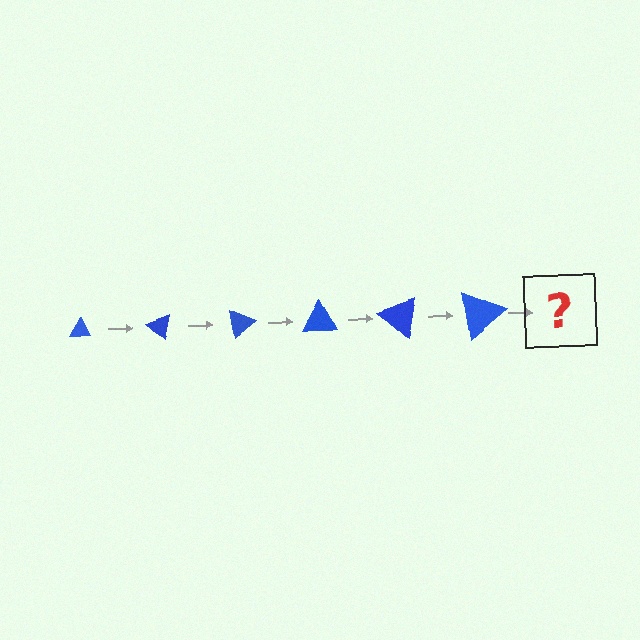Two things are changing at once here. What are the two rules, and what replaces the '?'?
The two rules are that the triangle grows larger each step and it rotates 40 degrees each step. The '?' should be a triangle, larger than the previous one and rotated 240 degrees from the start.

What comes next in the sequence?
The next element should be a triangle, larger than the previous one and rotated 240 degrees from the start.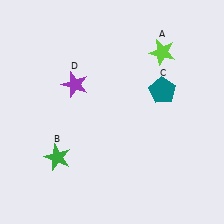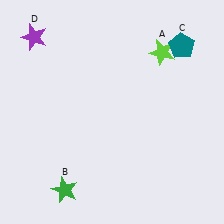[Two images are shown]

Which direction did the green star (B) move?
The green star (B) moved down.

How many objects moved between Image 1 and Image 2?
3 objects moved between the two images.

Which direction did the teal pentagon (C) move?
The teal pentagon (C) moved up.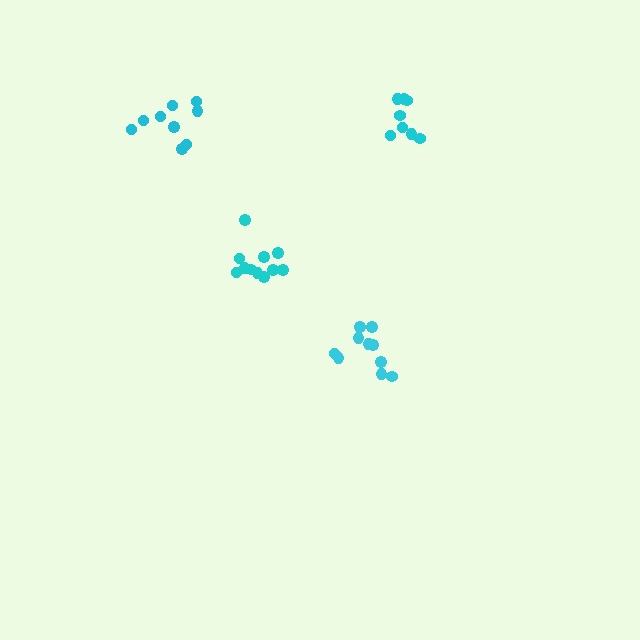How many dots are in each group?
Group 1: 11 dots, Group 2: 8 dots, Group 3: 10 dots, Group 4: 9 dots (38 total).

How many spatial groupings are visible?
There are 4 spatial groupings.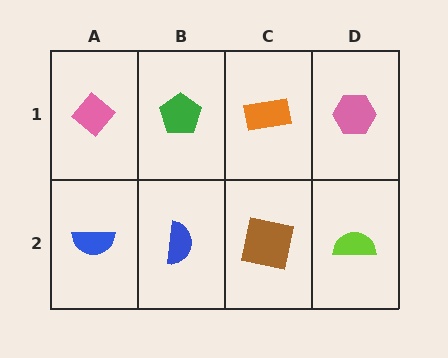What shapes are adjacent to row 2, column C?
An orange rectangle (row 1, column C), a blue semicircle (row 2, column B), a lime semicircle (row 2, column D).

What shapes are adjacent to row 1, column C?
A brown square (row 2, column C), a green pentagon (row 1, column B), a pink hexagon (row 1, column D).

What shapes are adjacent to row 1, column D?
A lime semicircle (row 2, column D), an orange rectangle (row 1, column C).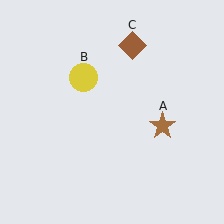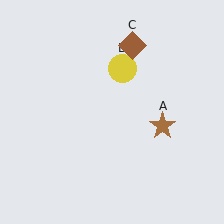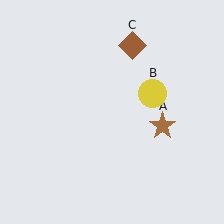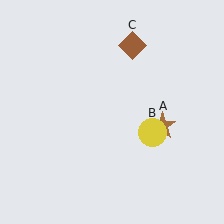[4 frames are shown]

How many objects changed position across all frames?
1 object changed position: yellow circle (object B).